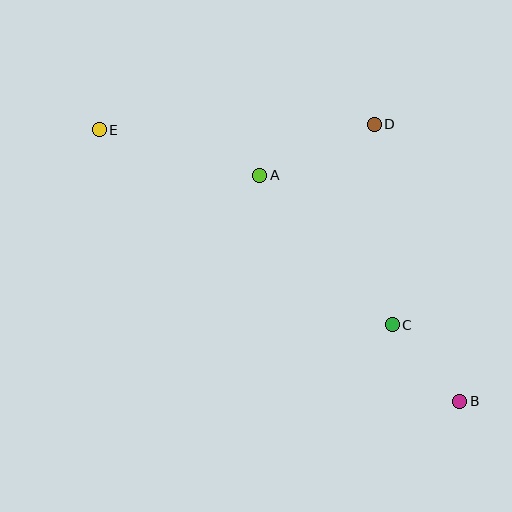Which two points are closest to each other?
Points B and C are closest to each other.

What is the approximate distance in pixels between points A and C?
The distance between A and C is approximately 200 pixels.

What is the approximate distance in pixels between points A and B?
The distance between A and B is approximately 302 pixels.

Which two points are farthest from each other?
Points B and E are farthest from each other.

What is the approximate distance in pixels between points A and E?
The distance between A and E is approximately 167 pixels.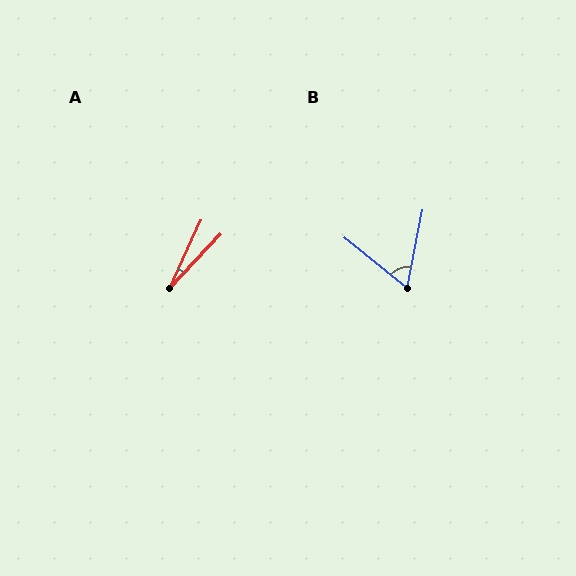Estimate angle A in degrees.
Approximately 19 degrees.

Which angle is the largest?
B, at approximately 62 degrees.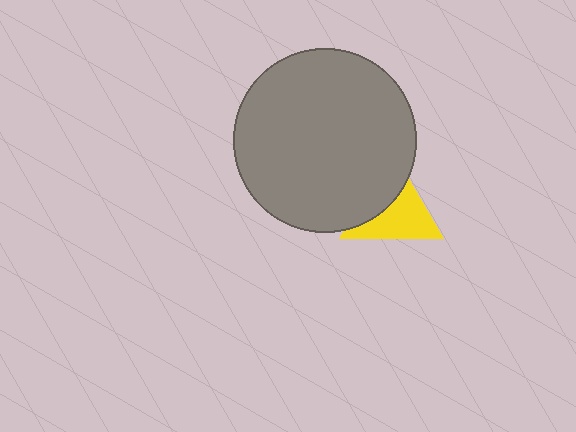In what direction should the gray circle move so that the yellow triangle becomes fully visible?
The gray circle should move toward the upper-left. That is the shortest direction to clear the overlap and leave the yellow triangle fully visible.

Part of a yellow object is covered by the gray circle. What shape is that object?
It is a triangle.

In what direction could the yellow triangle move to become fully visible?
The yellow triangle could move toward the lower-right. That would shift it out from behind the gray circle entirely.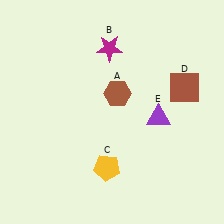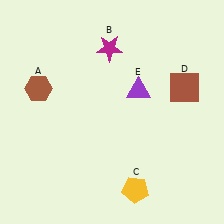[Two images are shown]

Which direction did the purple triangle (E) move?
The purple triangle (E) moved up.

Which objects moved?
The objects that moved are: the brown hexagon (A), the yellow pentagon (C), the purple triangle (E).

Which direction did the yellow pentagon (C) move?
The yellow pentagon (C) moved right.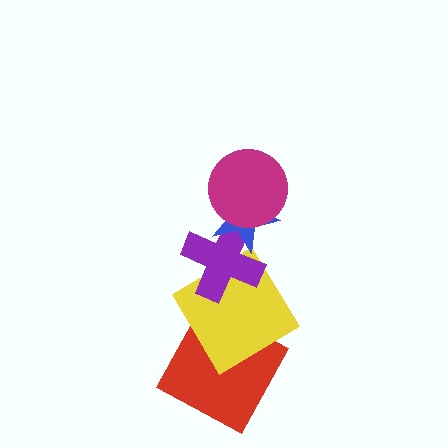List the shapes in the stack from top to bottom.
From top to bottom: the magenta circle, the blue star, the purple cross, the yellow diamond, the red square.